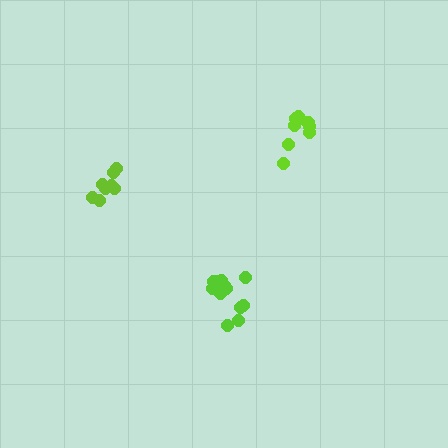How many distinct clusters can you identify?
There are 3 distinct clusters.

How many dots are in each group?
Group 1: 12 dots, Group 2: 9 dots, Group 3: 8 dots (29 total).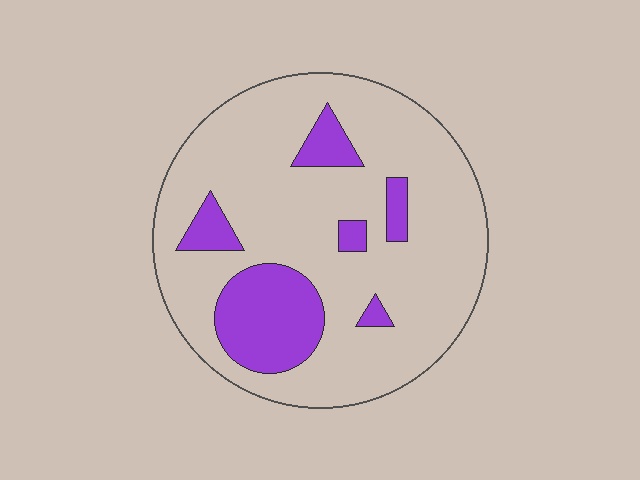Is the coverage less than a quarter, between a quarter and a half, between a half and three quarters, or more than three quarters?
Less than a quarter.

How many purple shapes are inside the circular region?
6.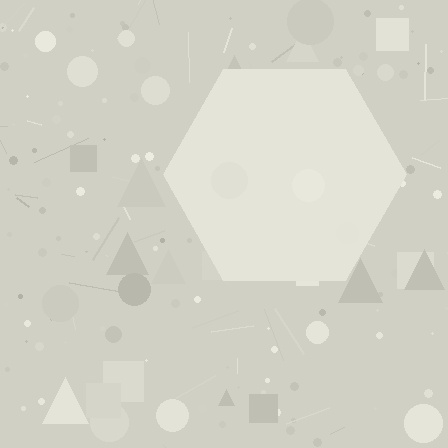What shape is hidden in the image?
A hexagon is hidden in the image.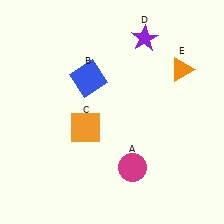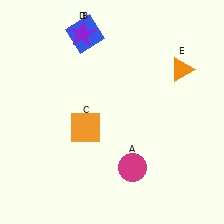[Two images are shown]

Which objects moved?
The objects that moved are: the blue square (B), the purple star (D).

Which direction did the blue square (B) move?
The blue square (B) moved up.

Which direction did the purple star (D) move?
The purple star (D) moved left.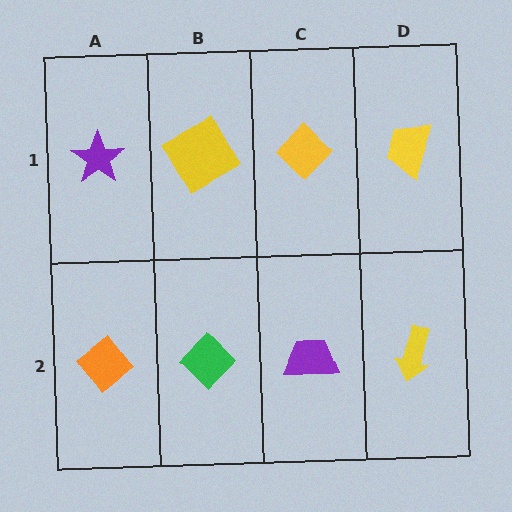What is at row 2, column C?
A purple trapezoid.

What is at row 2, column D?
A yellow arrow.